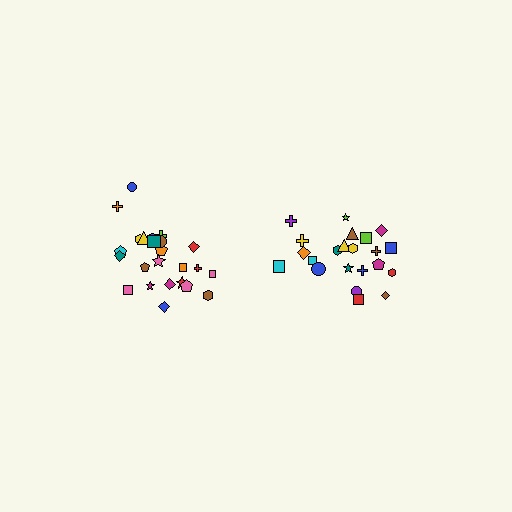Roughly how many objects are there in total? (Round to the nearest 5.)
Roughly 45 objects in total.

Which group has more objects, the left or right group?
The left group.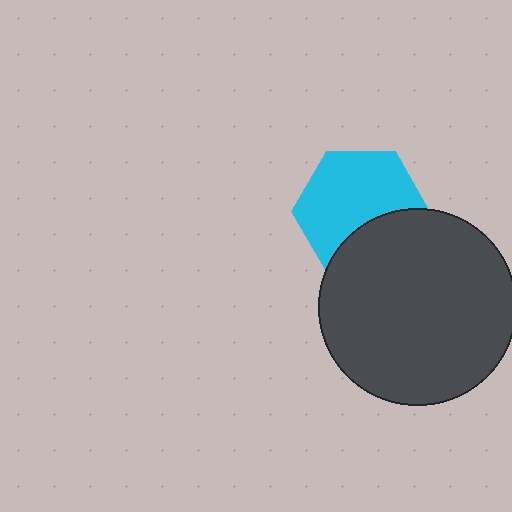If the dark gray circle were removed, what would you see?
You would see the complete cyan hexagon.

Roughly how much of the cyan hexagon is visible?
Most of it is visible (roughly 68%).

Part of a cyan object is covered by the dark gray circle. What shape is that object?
It is a hexagon.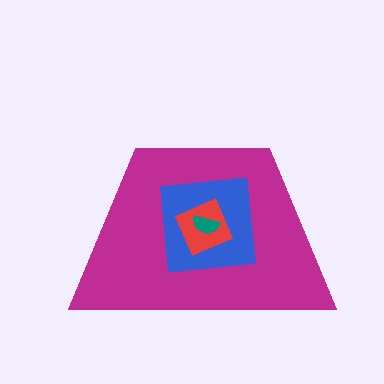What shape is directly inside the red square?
The teal semicircle.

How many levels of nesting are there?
4.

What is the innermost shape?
The teal semicircle.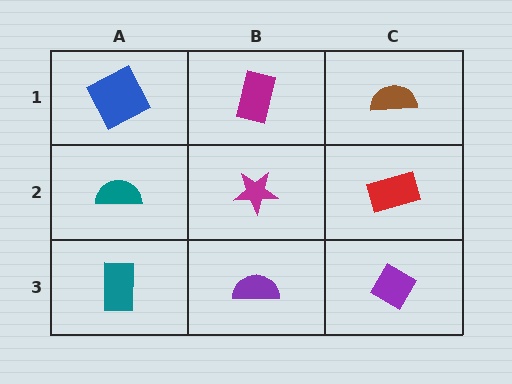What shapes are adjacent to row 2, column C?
A brown semicircle (row 1, column C), a purple diamond (row 3, column C), a magenta star (row 2, column B).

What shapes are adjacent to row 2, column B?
A magenta rectangle (row 1, column B), a purple semicircle (row 3, column B), a teal semicircle (row 2, column A), a red rectangle (row 2, column C).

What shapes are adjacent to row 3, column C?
A red rectangle (row 2, column C), a purple semicircle (row 3, column B).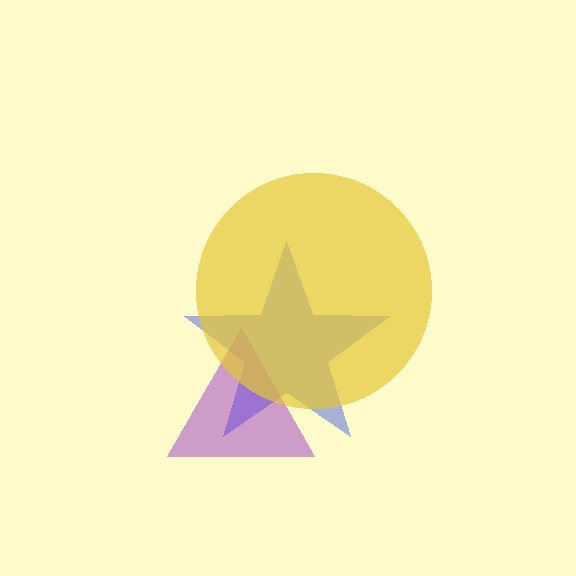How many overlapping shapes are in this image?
There are 3 overlapping shapes in the image.